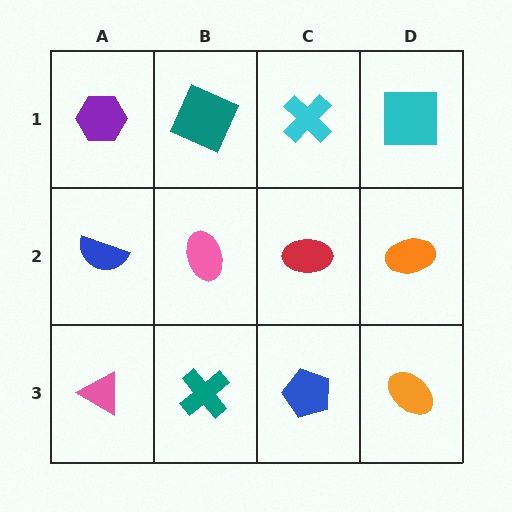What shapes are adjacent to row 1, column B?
A pink ellipse (row 2, column B), a purple hexagon (row 1, column A), a cyan cross (row 1, column C).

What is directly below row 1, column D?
An orange ellipse.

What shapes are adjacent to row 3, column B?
A pink ellipse (row 2, column B), a pink triangle (row 3, column A), a blue pentagon (row 3, column C).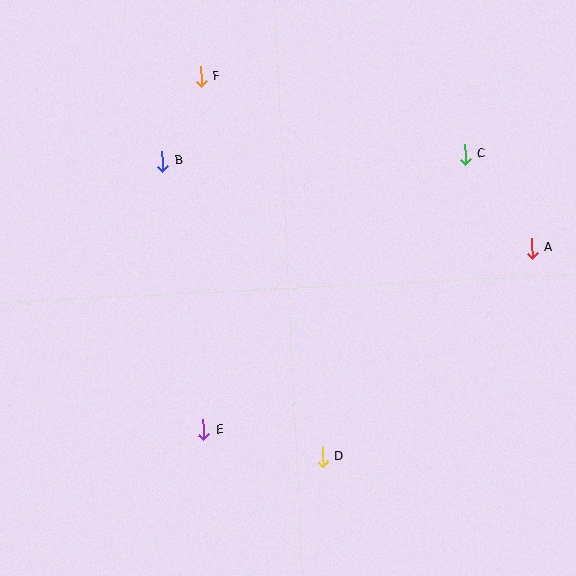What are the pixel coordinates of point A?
Point A is at (532, 248).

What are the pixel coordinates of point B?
Point B is at (162, 161).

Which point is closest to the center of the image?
Point E at (204, 430) is closest to the center.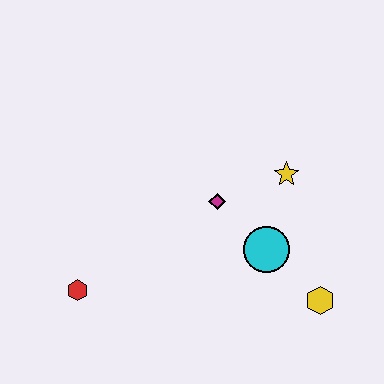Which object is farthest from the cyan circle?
The red hexagon is farthest from the cyan circle.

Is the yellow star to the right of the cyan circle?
Yes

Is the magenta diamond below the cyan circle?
No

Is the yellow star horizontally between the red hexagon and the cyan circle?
No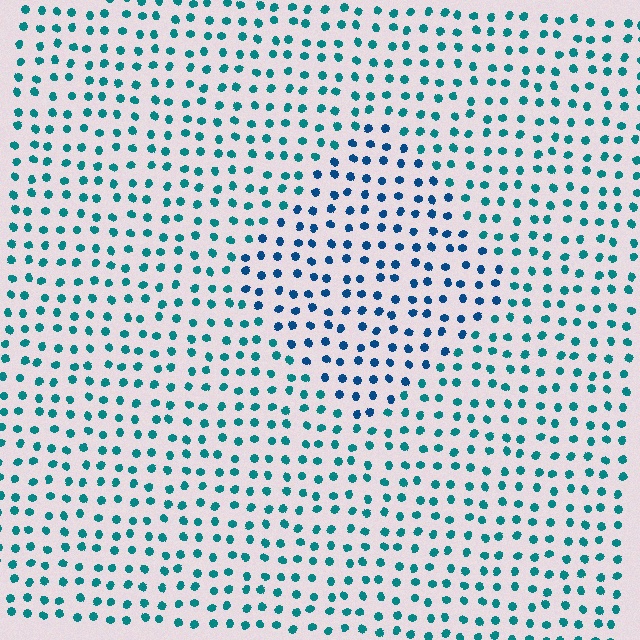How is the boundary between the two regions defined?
The boundary is defined purely by a slight shift in hue (about 29 degrees). Spacing, size, and orientation are identical on both sides.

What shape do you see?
I see a diamond.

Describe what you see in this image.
The image is filled with small teal elements in a uniform arrangement. A diamond-shaped region is visible where the elements are tinted to a slightly different hue, forming a subtle color boundary.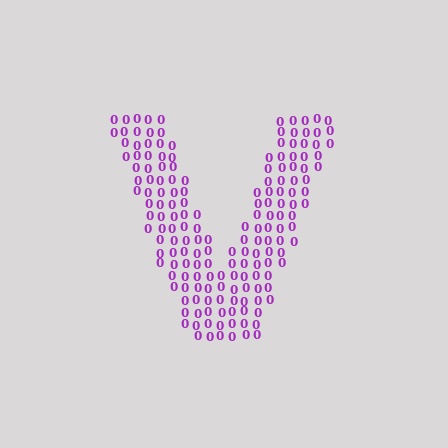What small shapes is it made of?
It is made of small digit 0's.